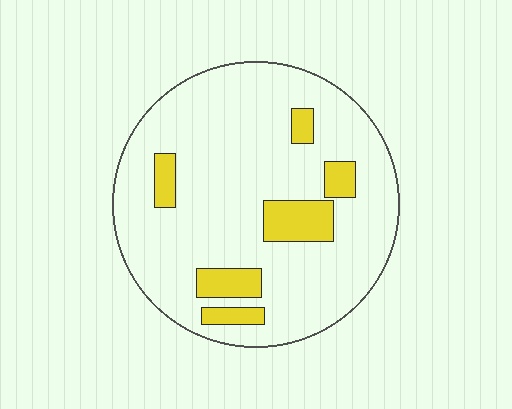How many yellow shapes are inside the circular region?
6.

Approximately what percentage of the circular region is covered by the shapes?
Approximately 15%.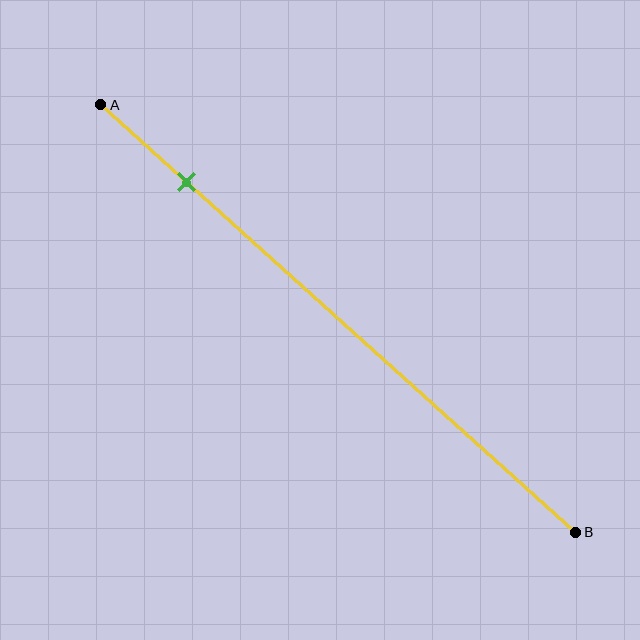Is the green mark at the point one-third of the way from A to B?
No, the mark is at about 20% from A, not at the 33% one-third point.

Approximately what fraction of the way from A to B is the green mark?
The green mark is approximately 20% of the way from A to B.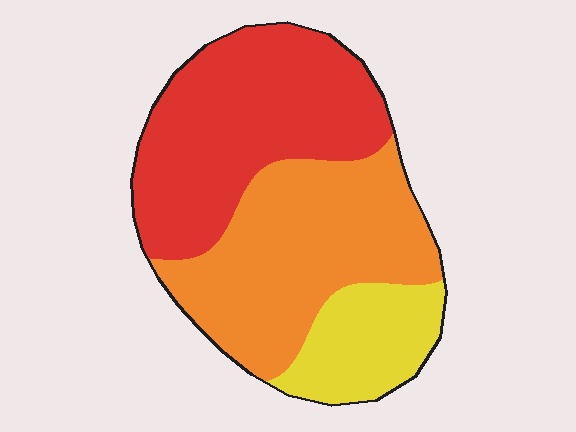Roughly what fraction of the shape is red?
Red covers about 40% of the shape.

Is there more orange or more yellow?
Orange.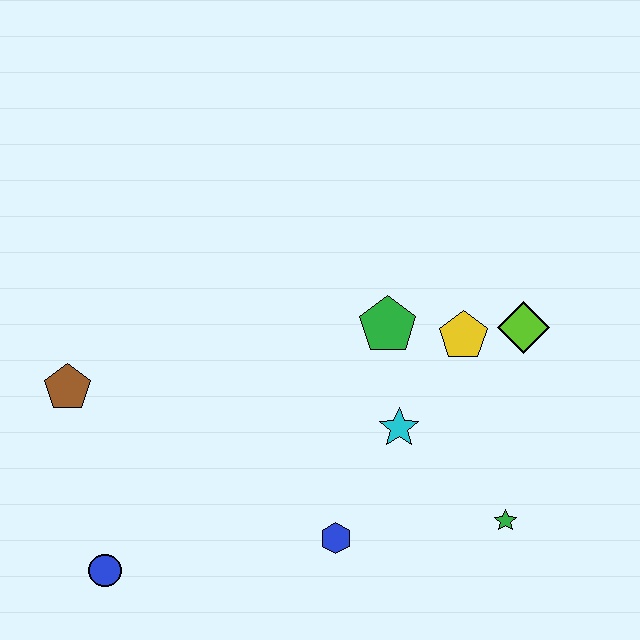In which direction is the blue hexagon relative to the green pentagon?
The blue hexagon is below the green pentagon.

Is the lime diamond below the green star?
No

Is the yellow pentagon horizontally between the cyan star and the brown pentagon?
No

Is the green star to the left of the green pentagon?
No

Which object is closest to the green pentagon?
The yellow pentagon is closest to the green pentagon.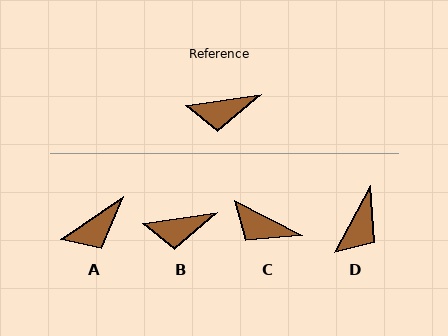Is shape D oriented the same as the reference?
No, it is off by about 54 degrees.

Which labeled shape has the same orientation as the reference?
B.